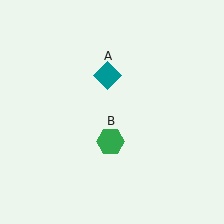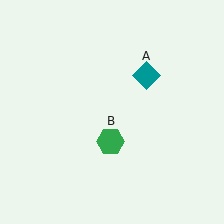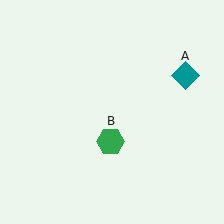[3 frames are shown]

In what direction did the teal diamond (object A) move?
The teal diamond (object A) moved right.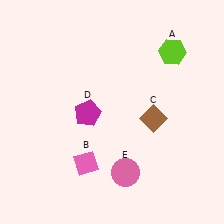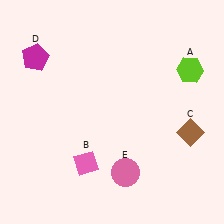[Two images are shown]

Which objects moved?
The objects that moved are: the lime hexagon (A), the brown diamond (C), the magenta pentagon (D).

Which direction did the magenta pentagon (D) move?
The magenta pentagon (D) moved up.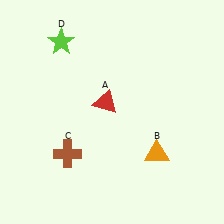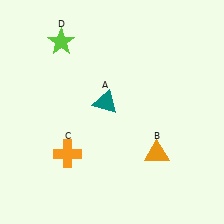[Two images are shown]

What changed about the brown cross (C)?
In Image 1, C is brown. In Image 2, it changed to orange.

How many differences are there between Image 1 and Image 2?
There are 2 differences between the two images.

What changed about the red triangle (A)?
In Image 1, A is red. In Image 2, it changed to teal.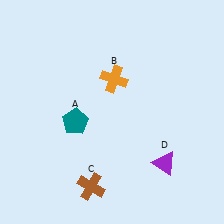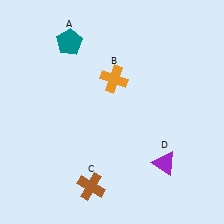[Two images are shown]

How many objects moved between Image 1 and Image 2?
1 object moved between the two images.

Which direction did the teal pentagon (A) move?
The teal pentagon (A) moved up.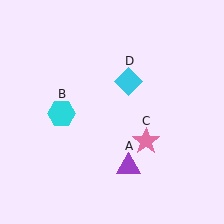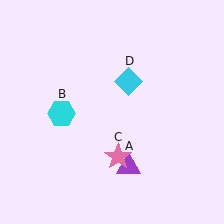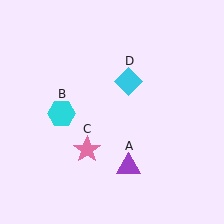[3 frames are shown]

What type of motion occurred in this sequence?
The pink star (object C) rotated clockwise around the center of the scene.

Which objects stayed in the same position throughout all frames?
Purple triangle (object A) and cyan hexagon (object B) and cyan diamond (object D) remained stationary.